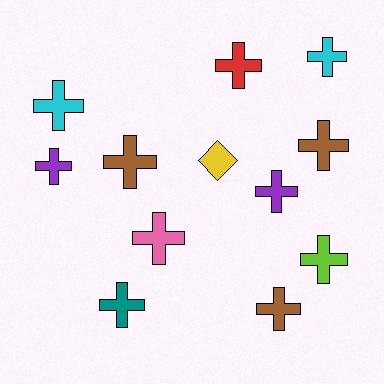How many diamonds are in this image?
There is 1 diamond.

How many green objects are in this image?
There are no green objects.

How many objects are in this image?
There are 12 objects.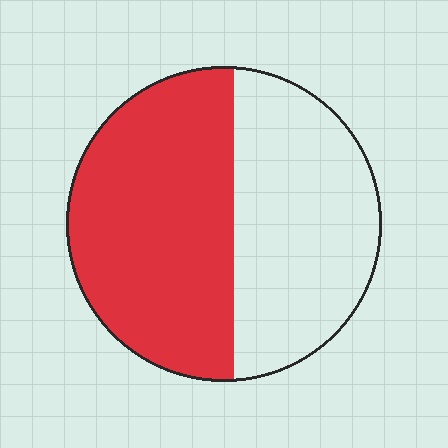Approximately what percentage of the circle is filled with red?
Approximately 55%.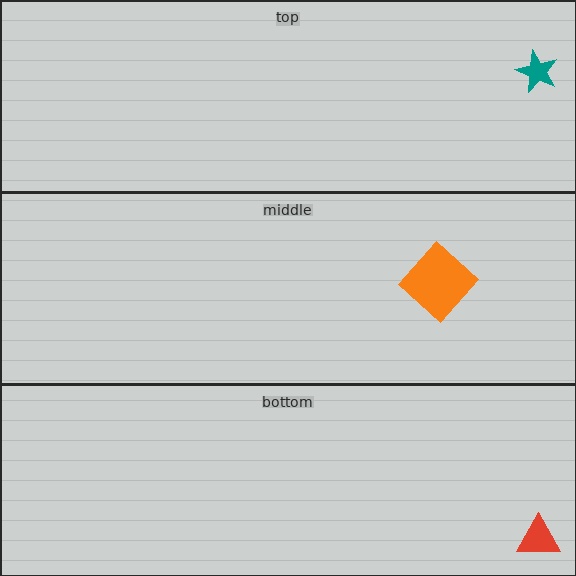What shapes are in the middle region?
The orange diamond.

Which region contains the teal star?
The top region.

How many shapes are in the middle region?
1.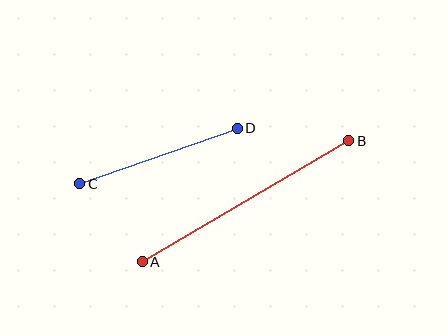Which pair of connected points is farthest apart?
Points A and B are farthest apart.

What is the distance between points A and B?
The distance is approximately 240 pixels.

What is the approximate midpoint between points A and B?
The midpoint is at approximately (245, 201) pixels.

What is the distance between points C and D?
The distance is approximately 167 pixels.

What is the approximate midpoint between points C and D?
The midpoint is at approximately (159, 156) pixels.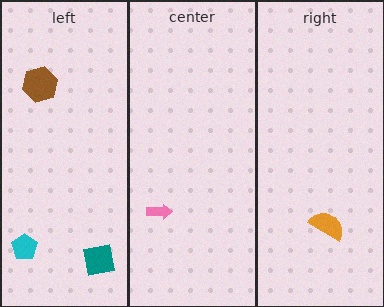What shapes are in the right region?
The orange semicircle.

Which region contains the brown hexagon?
The left region.